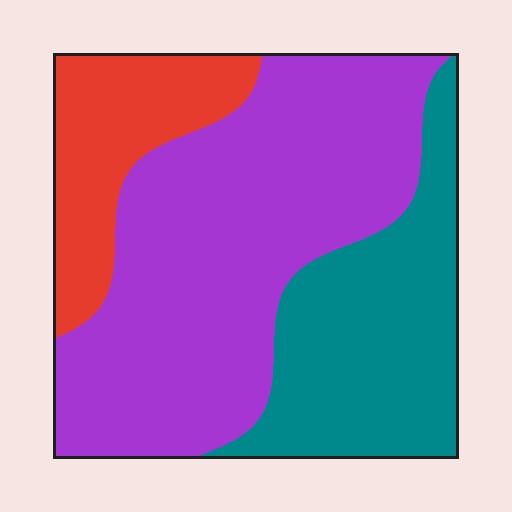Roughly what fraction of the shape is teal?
Teal takes up between a sixth and a third of the shape.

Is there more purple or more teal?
Purple.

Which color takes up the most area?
Purple, at roughly 55%.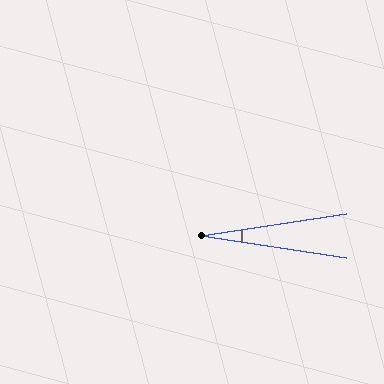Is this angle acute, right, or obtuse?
It is acute.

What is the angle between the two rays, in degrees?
Approximately 18 degrees.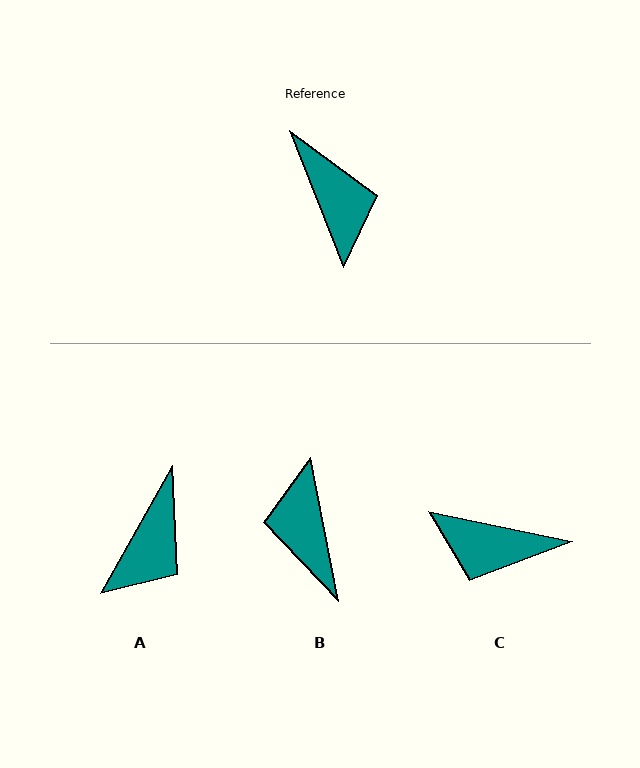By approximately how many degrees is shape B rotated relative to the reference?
Approximately 169 degrees counter-clockwise.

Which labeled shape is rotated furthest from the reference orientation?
B, about 169 degrees away.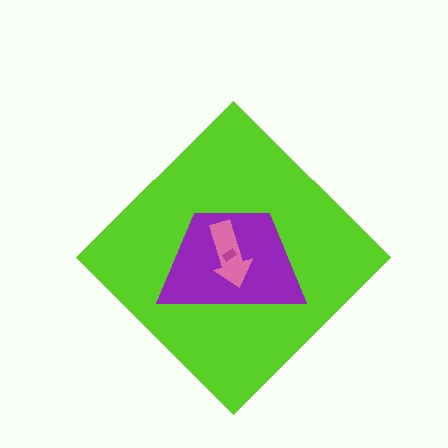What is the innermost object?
The magenta rectangle.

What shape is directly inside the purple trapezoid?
The pink arrow.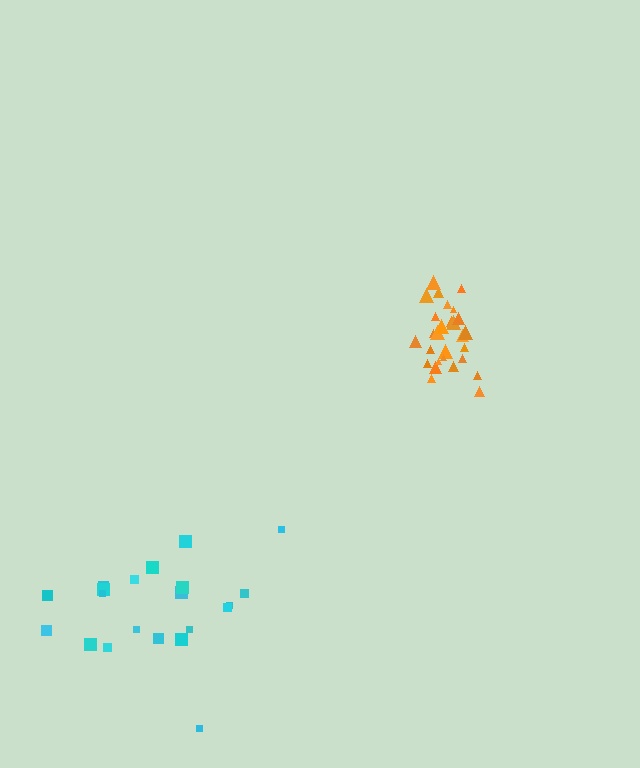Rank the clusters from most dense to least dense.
orange, cyan.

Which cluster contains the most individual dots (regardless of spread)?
Orange (28).